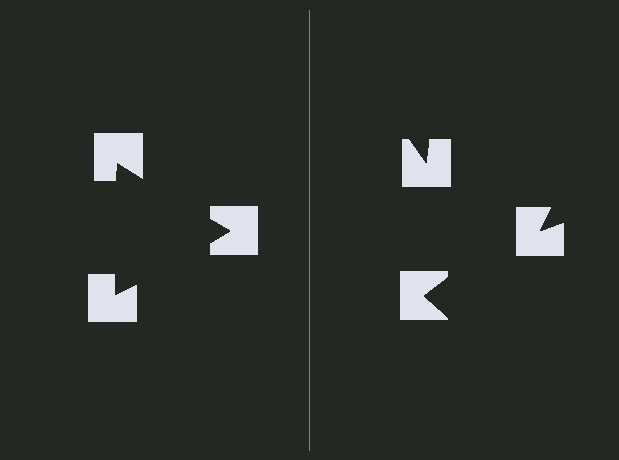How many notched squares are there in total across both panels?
6 — 3 on each side.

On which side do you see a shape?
An illusory triangle appears on the left side. On the right side the wedge cuts are rotated, so no coherent shape forms.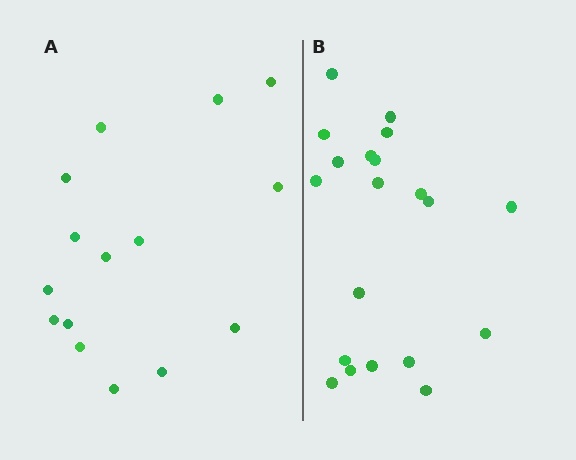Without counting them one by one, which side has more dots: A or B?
Region B (the right region) has more dots.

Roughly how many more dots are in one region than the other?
Region B has about 5 more dots than region A.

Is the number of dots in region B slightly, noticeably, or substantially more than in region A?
Region B has noticeably more, but not dramatically so. The ratio is roughly 1.3 to 1.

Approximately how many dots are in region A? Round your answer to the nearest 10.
About 20 dots. (The exact count is 15, which rounds to 20.)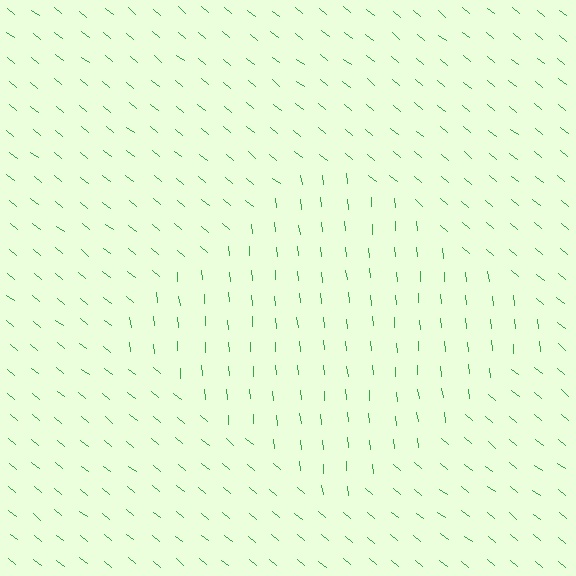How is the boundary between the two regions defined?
The boundary is defined purely by a change in line orientation (approximately 45 degrees difference). All lines are the same color and thickness.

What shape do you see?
I see a diamond.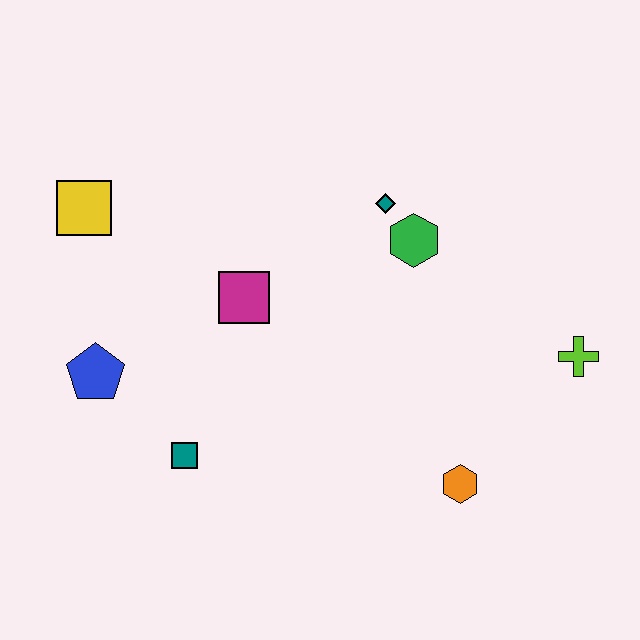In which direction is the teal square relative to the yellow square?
The teal square is below the yellow square.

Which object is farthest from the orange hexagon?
The yellow square is farthest from the orange hexagon.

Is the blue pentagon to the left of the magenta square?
Yes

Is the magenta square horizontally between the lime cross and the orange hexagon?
No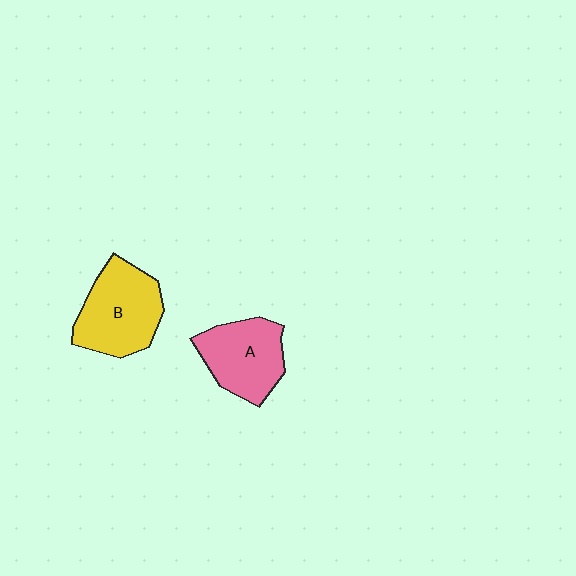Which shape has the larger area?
Shape B (yellow).